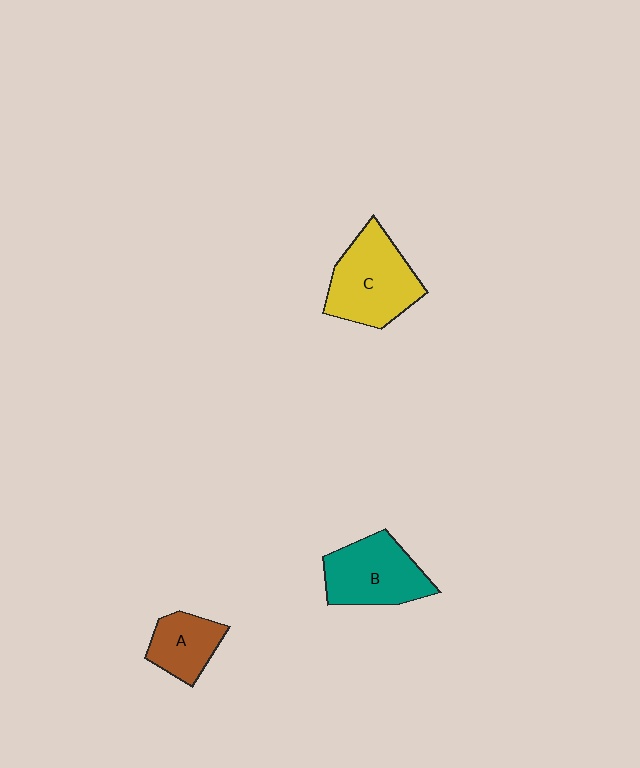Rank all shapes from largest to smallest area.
From largest to smallest: C (yellow), B (teal), A (brown).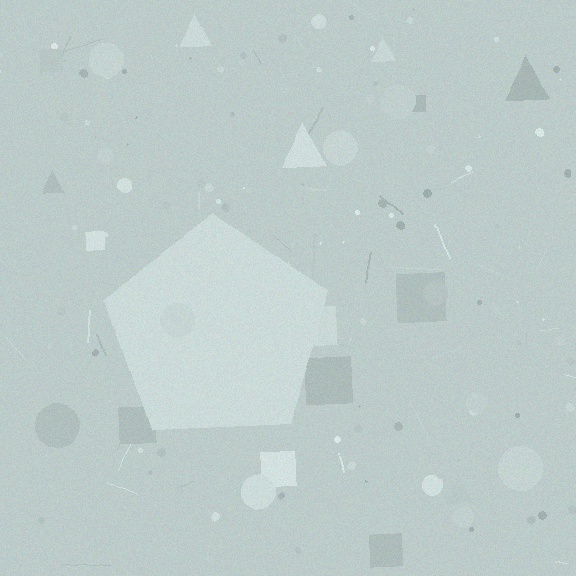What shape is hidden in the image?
A pentagon is hidden in the image.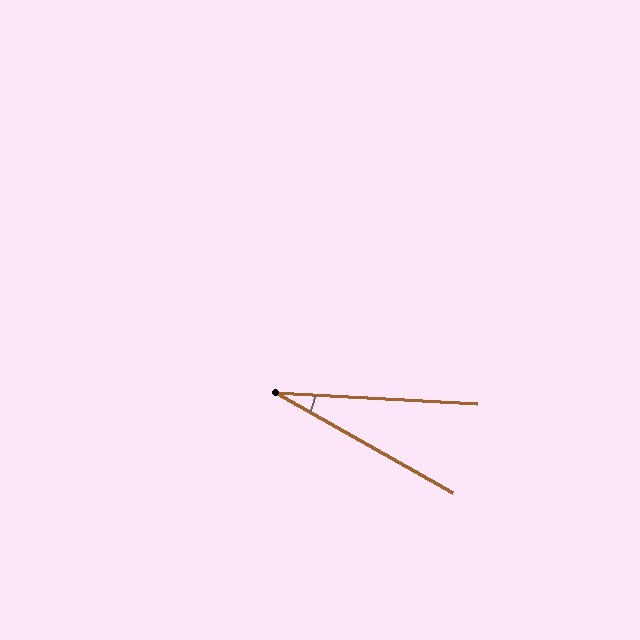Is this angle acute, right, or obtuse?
It is acute.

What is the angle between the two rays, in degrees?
Approximately 26 degrees.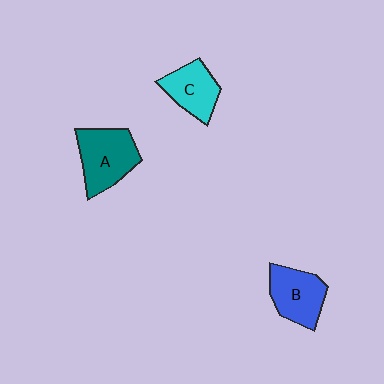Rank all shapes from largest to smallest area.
From largest to smallest: A (teal), B (blue), C (cyan).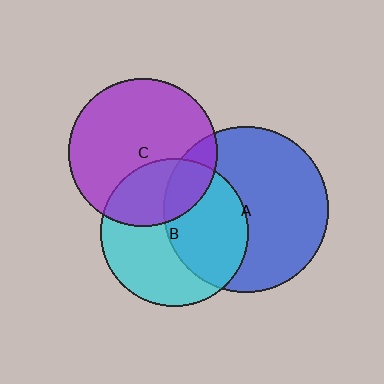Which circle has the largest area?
Circle A (blue).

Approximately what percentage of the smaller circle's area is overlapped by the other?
Approximately 15%.